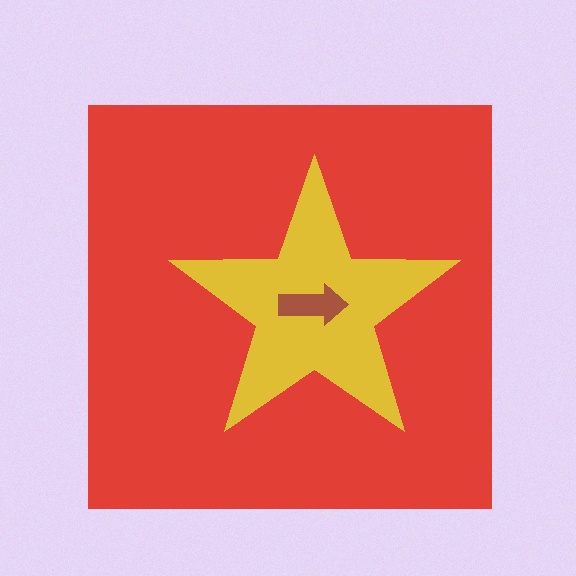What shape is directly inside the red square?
The yellow star.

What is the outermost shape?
The red square.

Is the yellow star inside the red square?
Yes.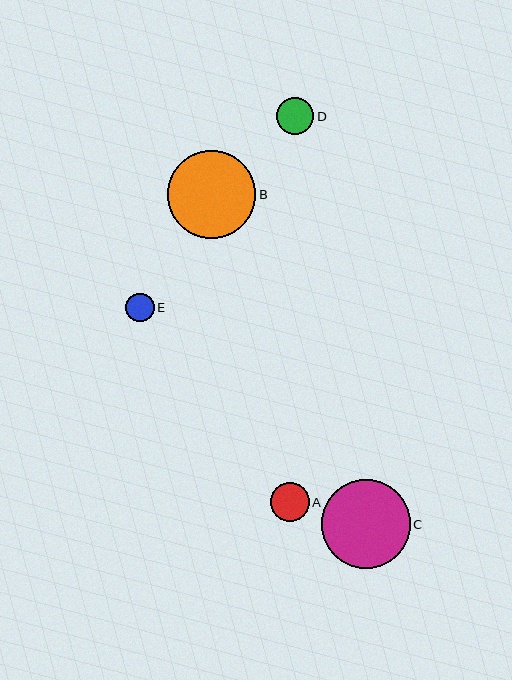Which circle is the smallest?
Circle E is the smallest with a size of approximately 29 pixels.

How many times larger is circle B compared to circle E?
Circle B is approximately 3.1 times the size of circle E.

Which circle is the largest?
Circle C is the largest with a size of approximately 89 pixels.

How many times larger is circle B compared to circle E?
Circle B is approximately 3.1 times the size of circle E.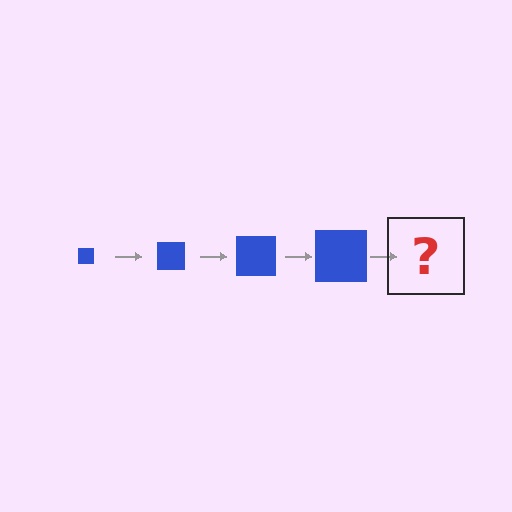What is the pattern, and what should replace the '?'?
The pattern is that the square gets progressively larger each step. The '?' should be a blue square, larger than the previous one.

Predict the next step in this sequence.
The next step is a blue square, larger than the previous one.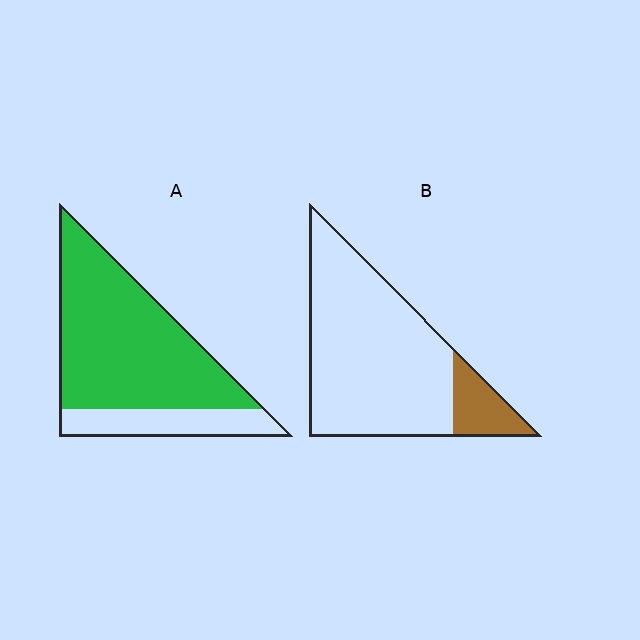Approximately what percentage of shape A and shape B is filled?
A is approximately 80% and B is approximately 15%.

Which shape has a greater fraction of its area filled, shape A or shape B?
Shape A.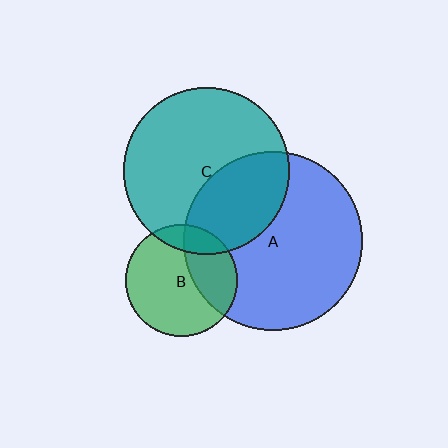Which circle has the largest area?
Circle A (blue).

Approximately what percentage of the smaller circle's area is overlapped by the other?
Approximately 35%.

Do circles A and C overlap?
Yes.